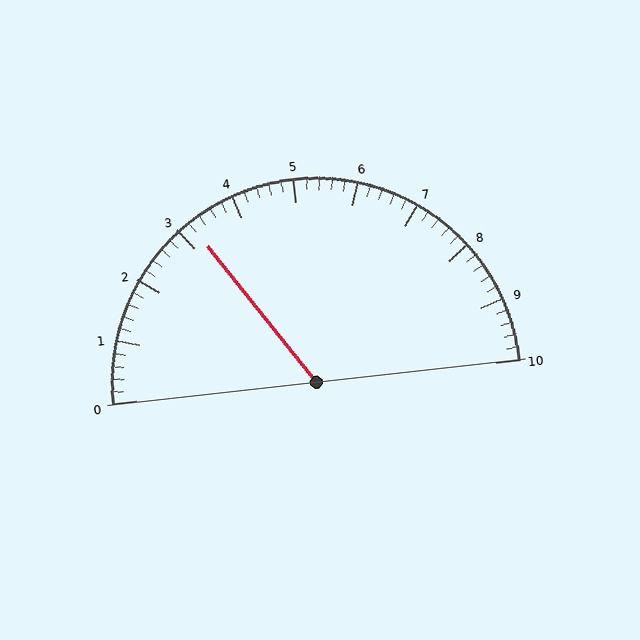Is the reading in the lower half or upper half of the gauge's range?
The reading is in the lower half of the range (0 to 10).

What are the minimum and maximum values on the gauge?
The gauge ranges from 0 to 10.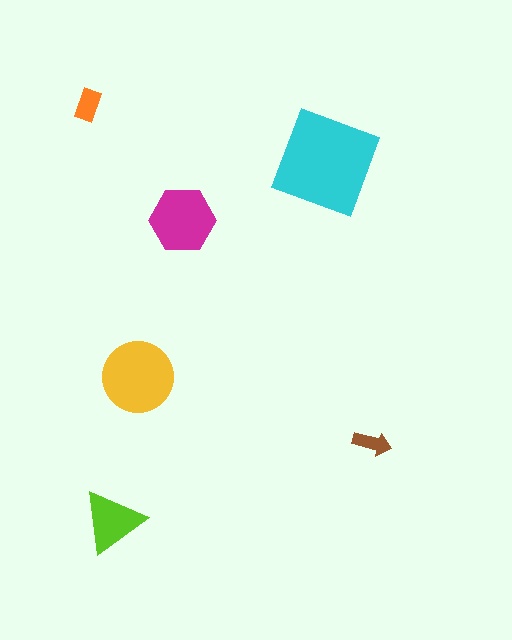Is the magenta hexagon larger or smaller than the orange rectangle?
Larger.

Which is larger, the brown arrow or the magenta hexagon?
The magenta hexagon.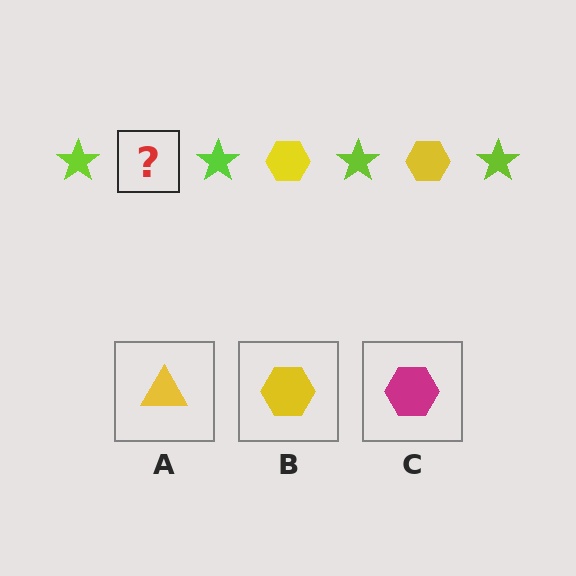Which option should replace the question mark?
Option B.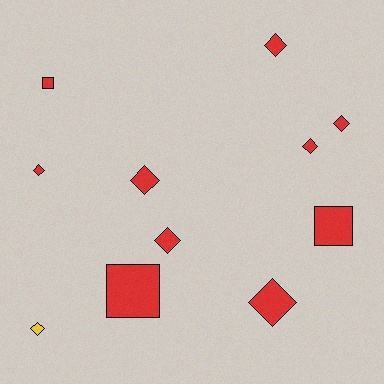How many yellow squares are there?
There are no yellow squares.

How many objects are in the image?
There are 11 objects.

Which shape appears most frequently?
Diamond, with 8 objects.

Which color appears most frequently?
Red, with 10 objects.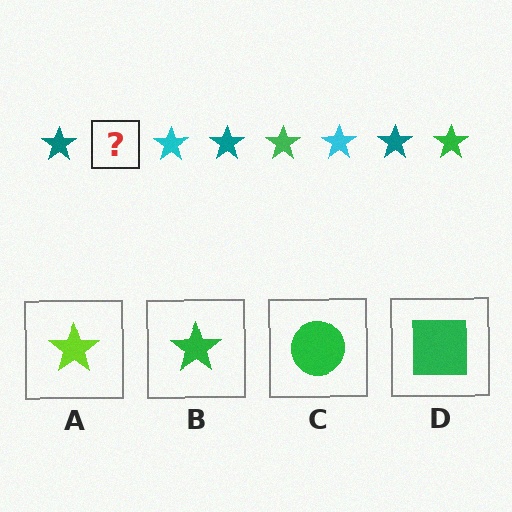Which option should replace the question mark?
Option B.